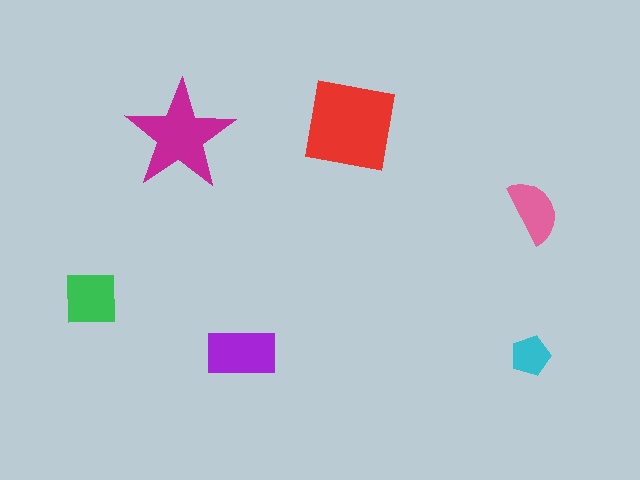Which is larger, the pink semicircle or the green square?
The green square.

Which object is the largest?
The red square.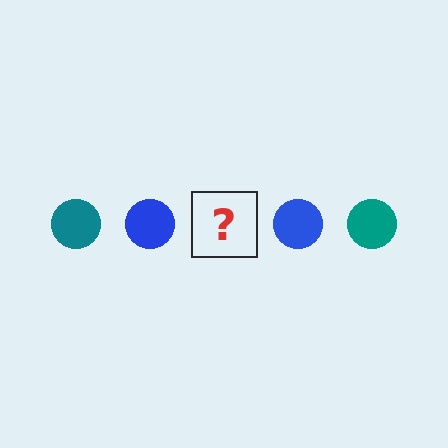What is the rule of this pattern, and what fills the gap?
The rule is that the pattern cycles through teal, blue circles. The gap should be filled with a teal circle.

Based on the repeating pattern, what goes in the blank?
The blank should be a teal circle.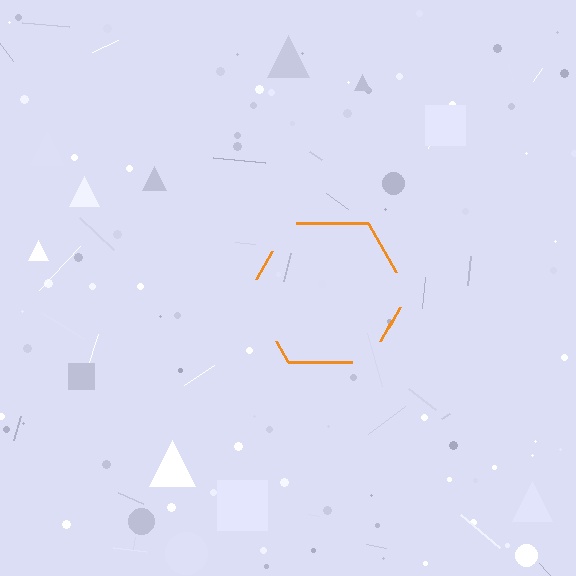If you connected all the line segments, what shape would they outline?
They would outline a hexagon.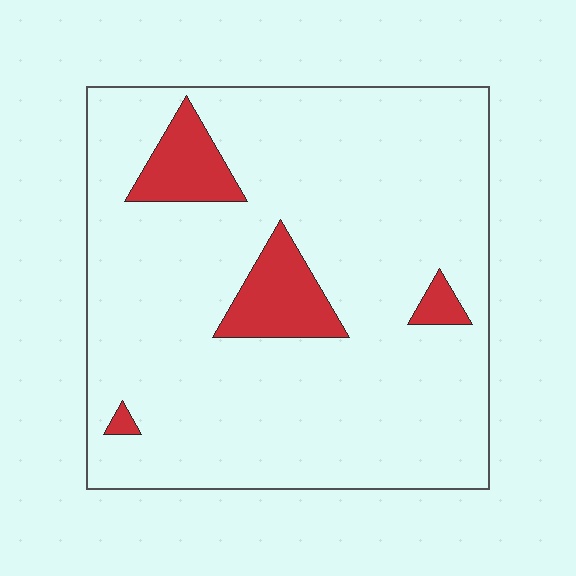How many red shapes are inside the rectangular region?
4.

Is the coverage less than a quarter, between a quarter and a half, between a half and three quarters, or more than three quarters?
Less than a quarter.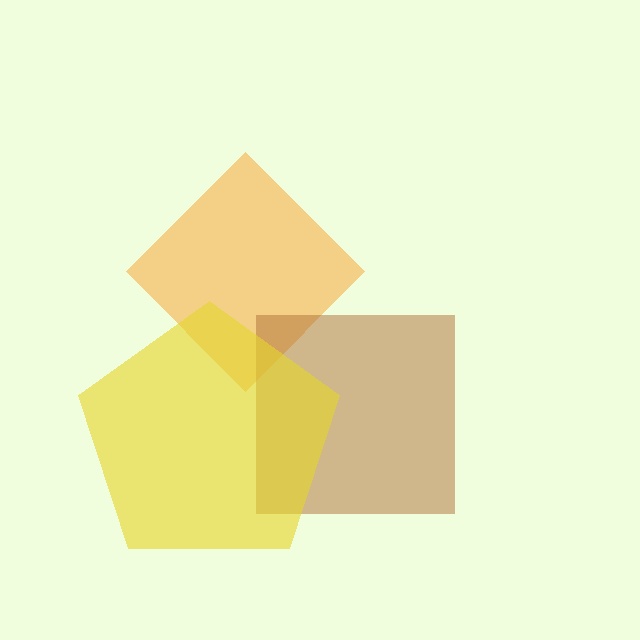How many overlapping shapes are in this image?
There are 3 overlapping shapes in the image.